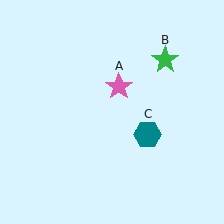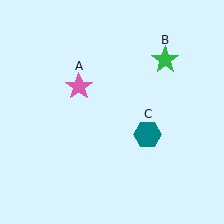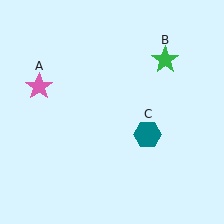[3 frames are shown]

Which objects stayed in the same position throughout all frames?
Green star (object B) and teal hexagon (object C) remained stationary.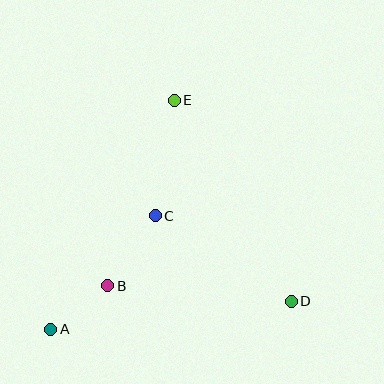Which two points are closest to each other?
Points A and B are closest to each other.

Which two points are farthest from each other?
Points A and E are farthest from each other.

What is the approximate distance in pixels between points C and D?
The distance between C and D is approximately 161 pixels.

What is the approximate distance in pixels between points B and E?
The distance between B and E is approximately 197 pixels.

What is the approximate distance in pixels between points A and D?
The distance between A and D is approximately 242 pixels.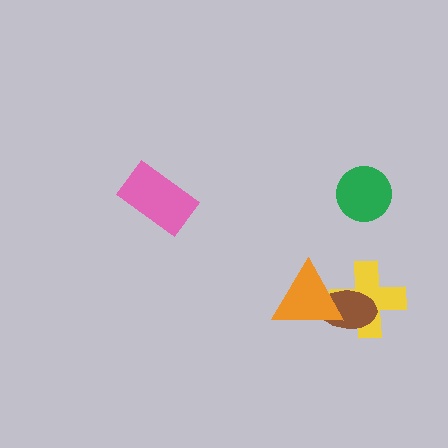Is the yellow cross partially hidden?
Yes, it is partially covered by another shape.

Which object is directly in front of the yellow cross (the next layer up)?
The brown ellipse is directly in front of the yellow cross.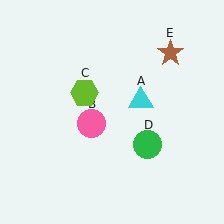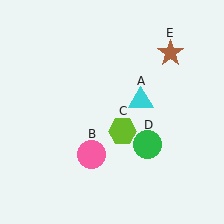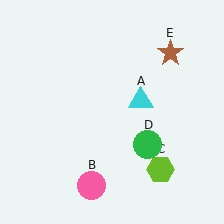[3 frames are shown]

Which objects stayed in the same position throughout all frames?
Cyan triangle (object A) and green circle (object D) and brown star (object E) remained stationary.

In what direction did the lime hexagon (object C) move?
The lime hexagon (object C) moved down and to the right.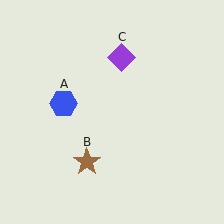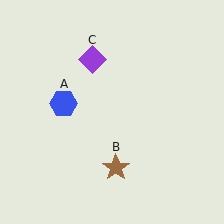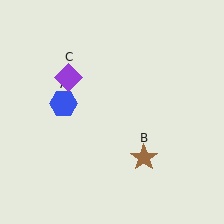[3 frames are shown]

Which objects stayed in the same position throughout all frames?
Blue hexagon (object A) remained stationary.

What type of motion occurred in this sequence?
The brown star (object B), purple diamond (object C) rotated counterclockwise around the center of the scene.